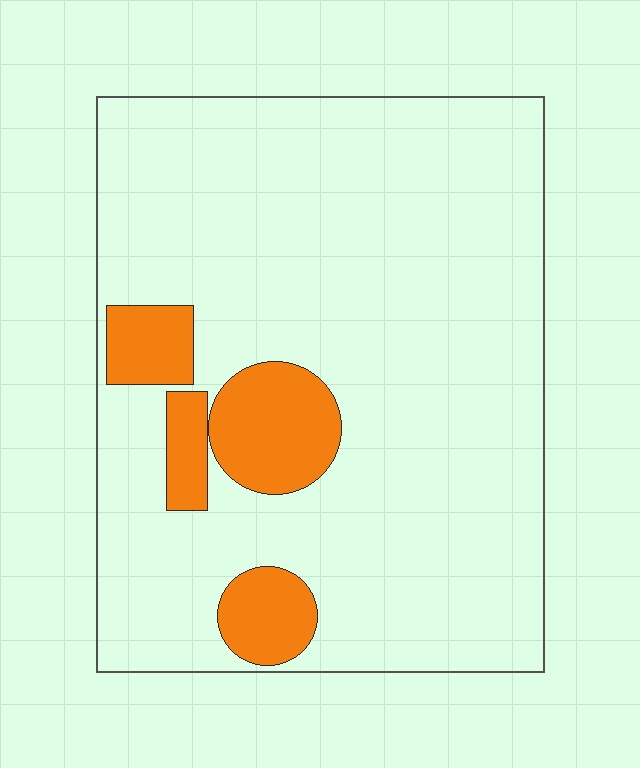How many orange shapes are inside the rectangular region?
4.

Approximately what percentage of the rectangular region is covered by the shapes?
Approximately 15%.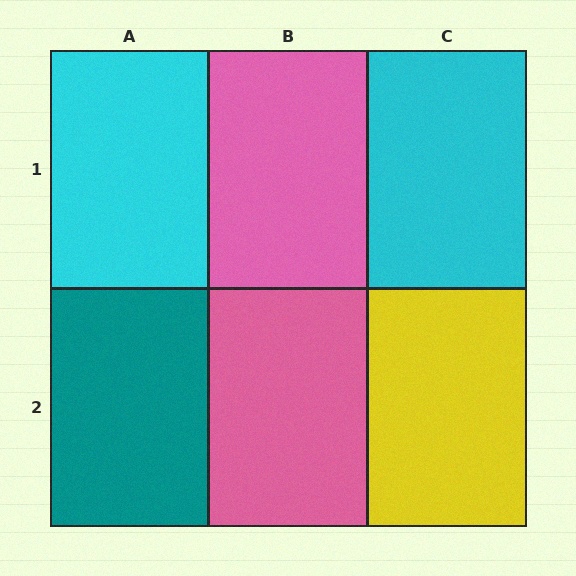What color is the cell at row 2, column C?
Yellow.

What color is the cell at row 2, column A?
Teal.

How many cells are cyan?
2 cells are cyan.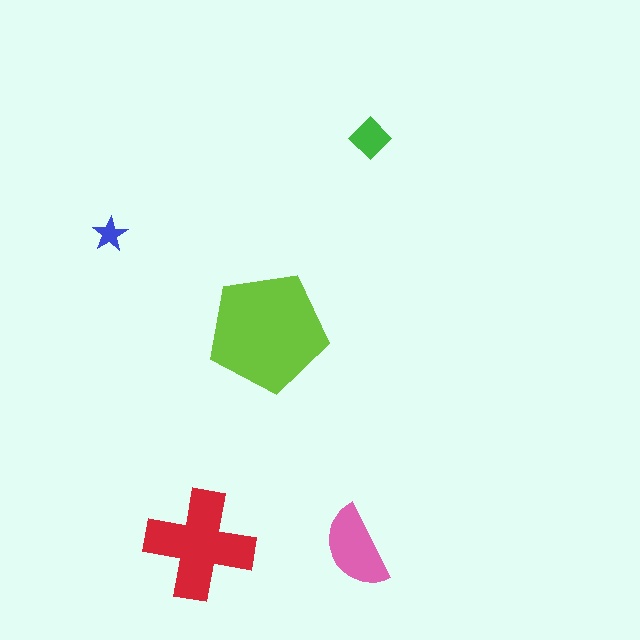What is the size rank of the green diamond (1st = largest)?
4th.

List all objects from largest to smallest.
The lime pentagon, the red cross, the pink semicircle, the green diamond, the blue star.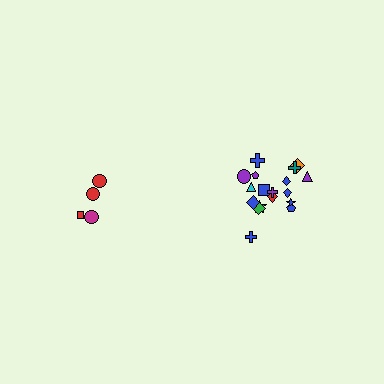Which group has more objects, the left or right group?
The right group.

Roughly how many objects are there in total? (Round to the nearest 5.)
Roughly 20 objects in total.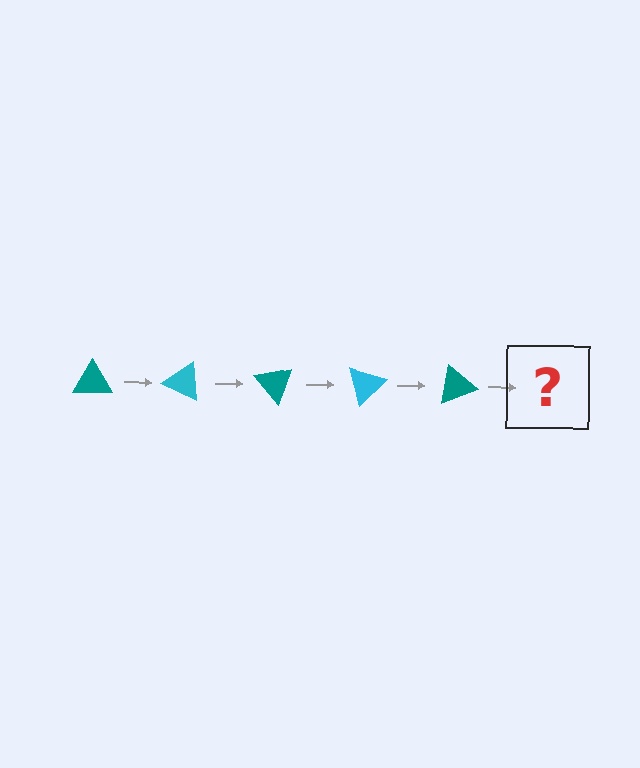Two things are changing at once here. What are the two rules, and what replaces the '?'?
The two rules are that it rotates 25 degrees each step and the color cycles through teal and cyan. The '?' should be a cyan triangle, rotated 125 degrees from the start.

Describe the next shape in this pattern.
It should be a cyan triangle, rotated 125 degrees from the start.